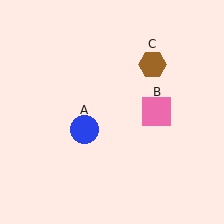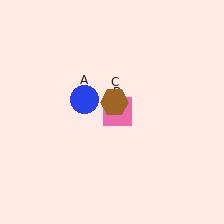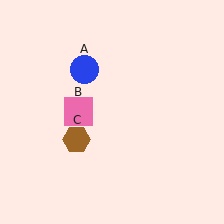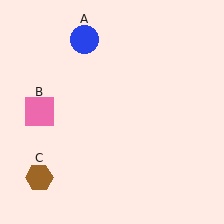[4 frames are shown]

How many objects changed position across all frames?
3 objects changed position: blue circle (object A), pink square (object B), brown hexagon (object C).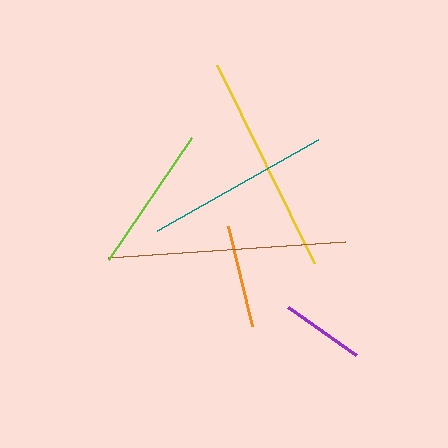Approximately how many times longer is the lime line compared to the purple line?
The lime line is approximately 1.8 times the length of the purple line.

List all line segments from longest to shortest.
From longest to shortest: brown, yellow, teal, lime, orange, purple.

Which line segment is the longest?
The brown line is the longest at approximately 237 pixels.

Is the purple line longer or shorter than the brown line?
The brown line is longer than the purple line.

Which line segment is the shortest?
The purple line is the shortest at approximately 83 pixels.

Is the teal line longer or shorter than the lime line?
The teal line is longer than the lime line.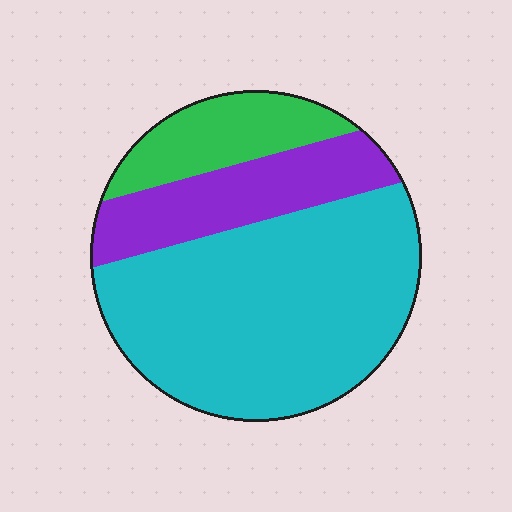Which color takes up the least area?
Green, at roughly 15%.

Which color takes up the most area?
Cyan, at roughly 60%.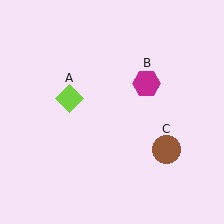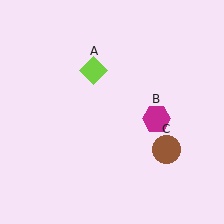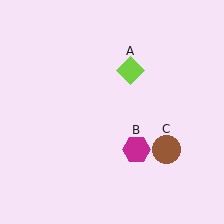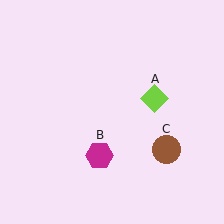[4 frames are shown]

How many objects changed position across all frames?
2 objects changed position: lime diamond (object A), magenta hexagon (object B).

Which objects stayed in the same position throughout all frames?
Brown circle (object C) remained stationary.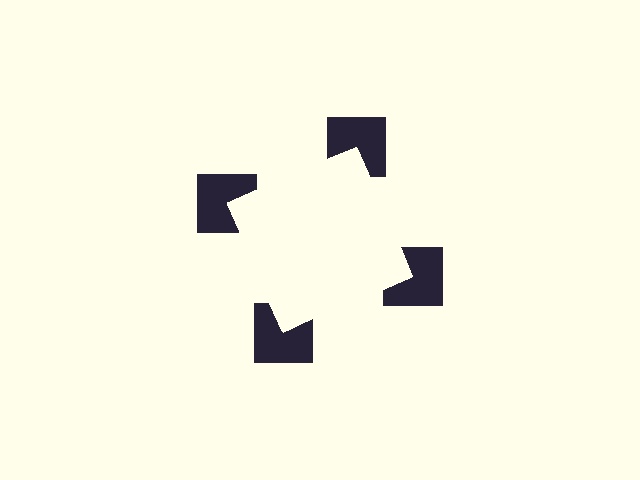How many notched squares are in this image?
There are 4 — one at each vertex of the illusory square.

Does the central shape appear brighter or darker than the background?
It typically appears slightly brighter than the background, even though no actual brightness change is drawn.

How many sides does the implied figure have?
4 sides.